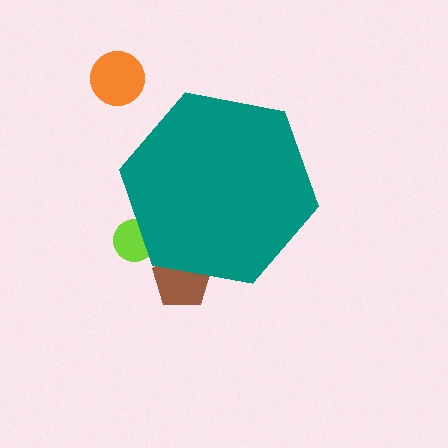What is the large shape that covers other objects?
A teal hexagon.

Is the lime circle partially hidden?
Yes, the lime circle is partially hidden behind the teal hexagon.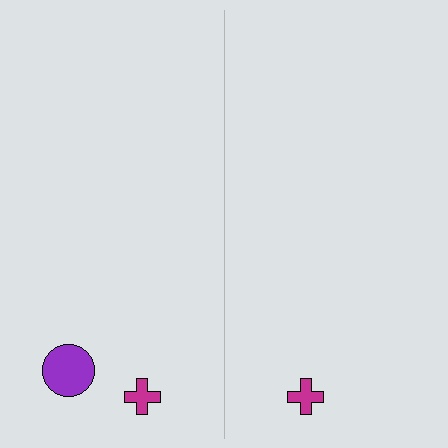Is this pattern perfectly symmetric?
No, the pattern is not perfectly symmetric. A purple circle is missing from the right side.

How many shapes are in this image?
There are 3 shapes in this image.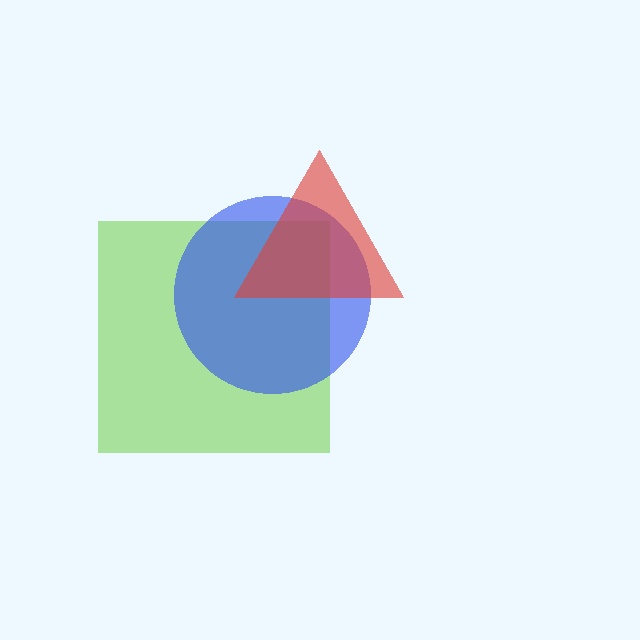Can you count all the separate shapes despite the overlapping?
Yes, there are 3 separate shapes.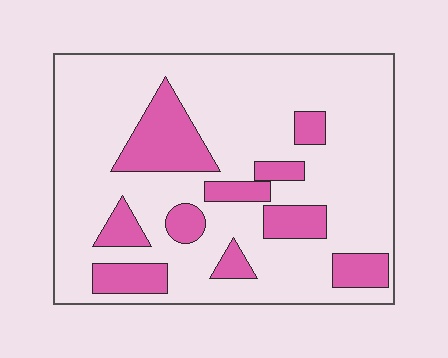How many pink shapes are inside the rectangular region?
10.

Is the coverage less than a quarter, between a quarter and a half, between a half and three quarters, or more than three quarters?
Less than a quarter.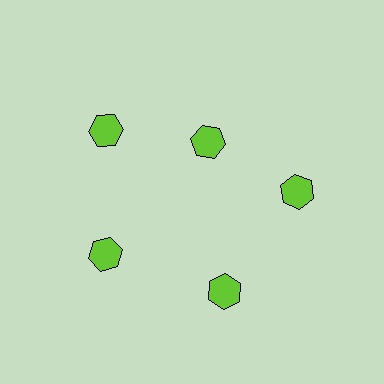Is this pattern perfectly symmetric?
No. The 5 lime hexagons are arranged in a ring, but one element near the 1 o'clock position is pulled inward toward the center, breaking the 5-fold rotational symmetry.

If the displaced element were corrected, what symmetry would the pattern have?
It would have 5-fold rotational symmetry — the pattern would map onto itself every 72 degrees.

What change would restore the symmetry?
The symmetry would be restored by moving it outward, back onto the ring so that all 5 hexagons sit at equal angles and equal distance from the center.